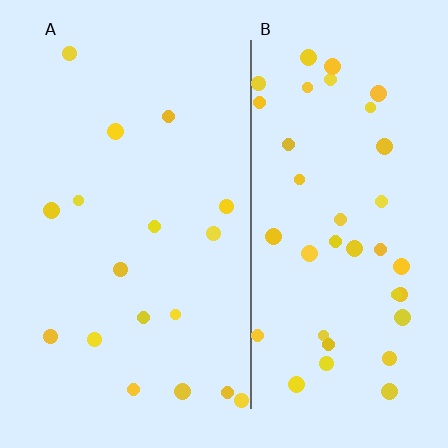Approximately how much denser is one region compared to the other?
Approximately 2.3× — region B over region A.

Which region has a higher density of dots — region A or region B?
B (the right).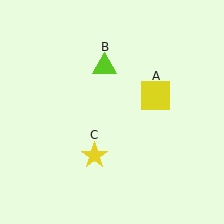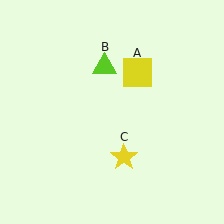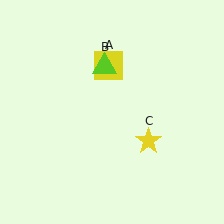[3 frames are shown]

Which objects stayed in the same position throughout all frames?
Lime triangle (object B) remained stationary.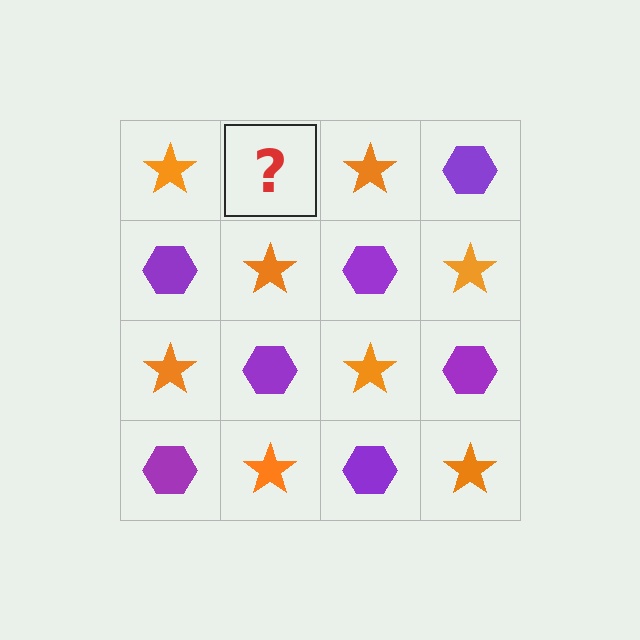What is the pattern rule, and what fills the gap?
The rule is that it alternates orange star and purple hexagon in a checkerboard pattern. The gap should be filled with a purple hexagon.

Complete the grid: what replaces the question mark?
The question mark should be replaced with a purple hexagon.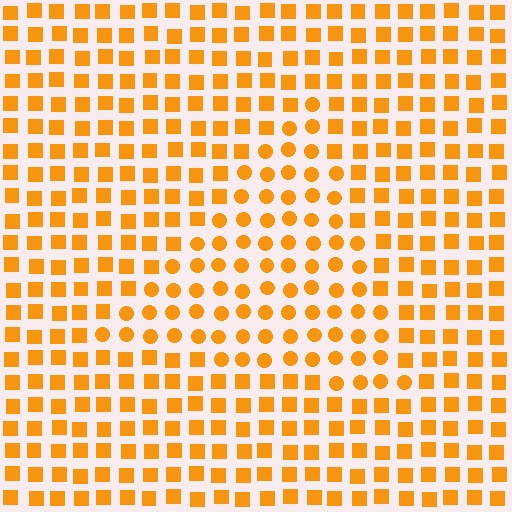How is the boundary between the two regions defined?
The boundary is defined by a change in element shape: circles inside vs. squares outside. All elements share the same color and spacing.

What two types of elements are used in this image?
The image uses circles inside the triangle region and squares outside it.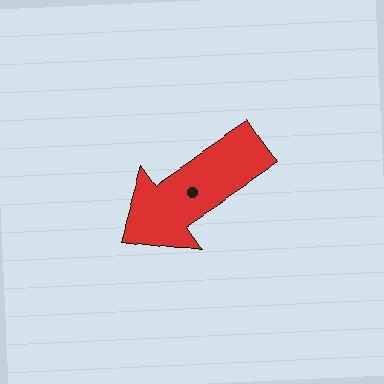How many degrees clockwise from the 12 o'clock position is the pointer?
Approximately 236 degrees.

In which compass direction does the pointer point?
Southwest.